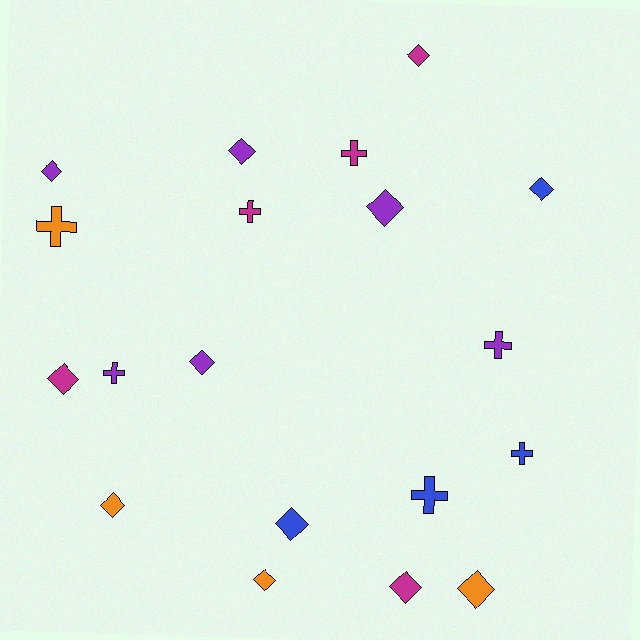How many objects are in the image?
There are 19 objects.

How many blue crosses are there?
There are 2 blue crosses.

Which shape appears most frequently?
Diamond, with 12 objects.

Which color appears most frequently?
Purple, with 6 objects.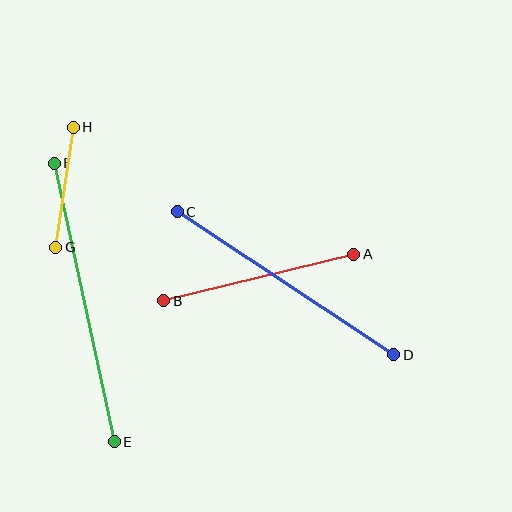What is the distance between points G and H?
The distance is approximately 121 pixels.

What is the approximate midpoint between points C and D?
The midpoint is at approximately (286, 283) pixels.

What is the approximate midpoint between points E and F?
The midpoint is at approximately (84, 302) pixels.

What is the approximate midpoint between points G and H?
The midpoint is at approximately (64, 187) pixels.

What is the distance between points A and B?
The distance is approximately 196 pixels.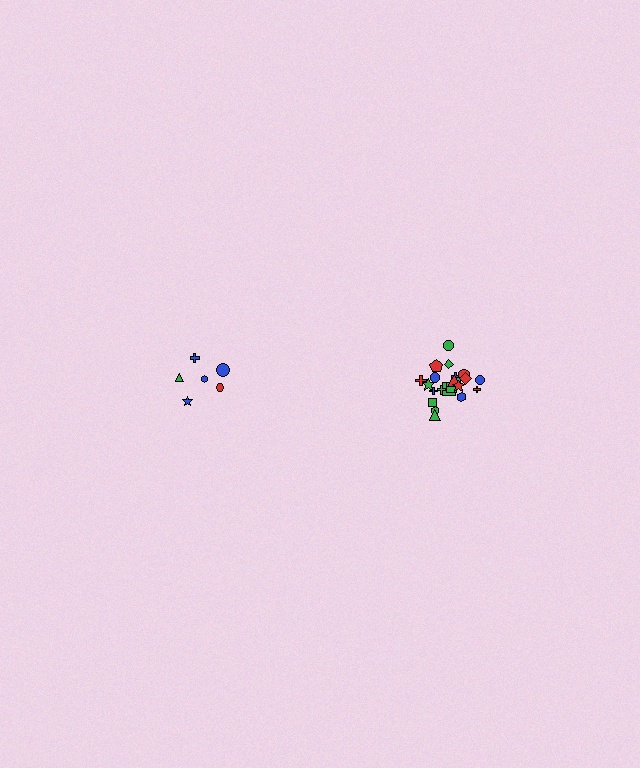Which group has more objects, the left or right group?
The right group.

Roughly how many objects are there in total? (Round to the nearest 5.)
Roughly 30 objects in total.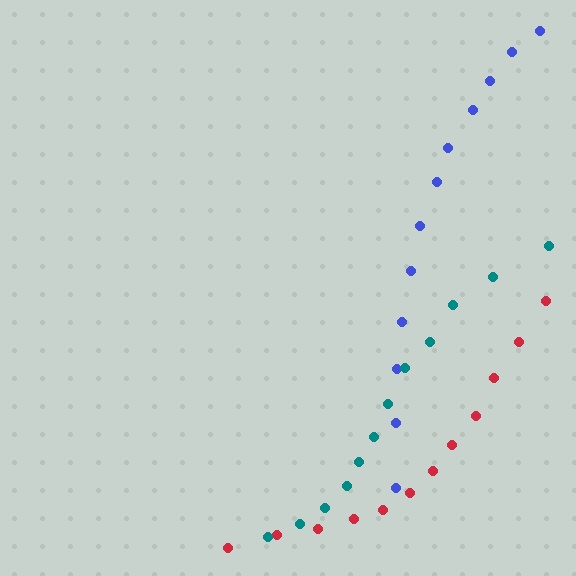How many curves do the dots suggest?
There are 3 distinct paths.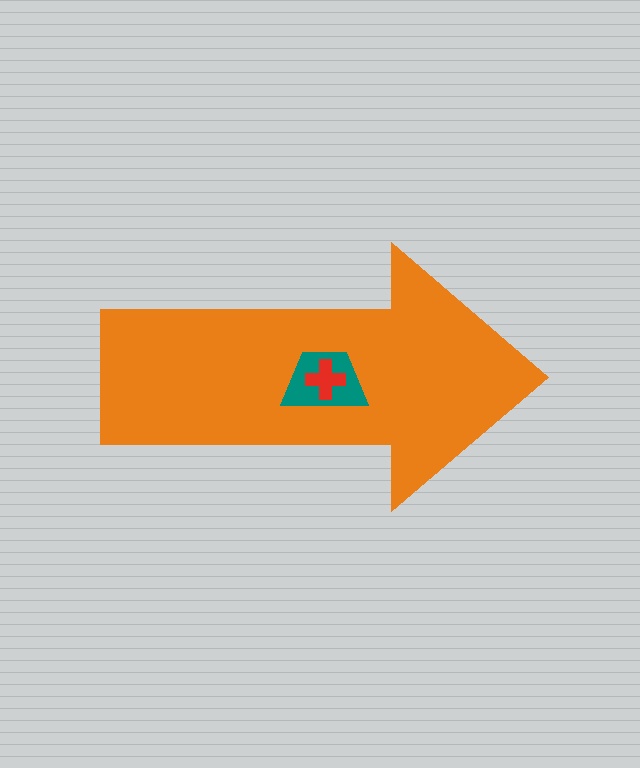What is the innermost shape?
The red cross.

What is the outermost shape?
The orange arrow.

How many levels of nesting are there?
3.